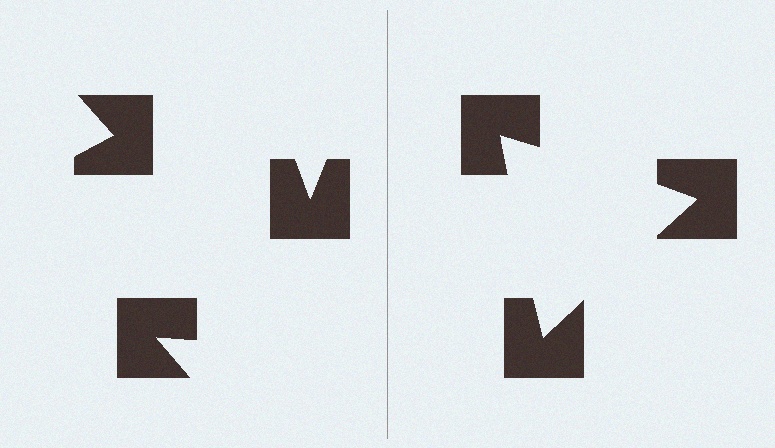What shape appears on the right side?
An illusory triangle.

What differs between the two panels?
The notched squares are positioned identically on both sides; only the wedge orientations differ. On the right they align to a triangle; on the left they are misaligned.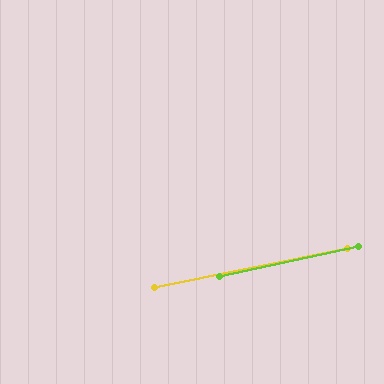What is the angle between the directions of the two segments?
Approximately 1 degree.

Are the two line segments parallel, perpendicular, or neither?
Parallel — their directions differ by only 0.9°.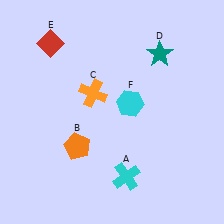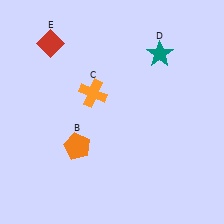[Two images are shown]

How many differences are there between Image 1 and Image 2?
There are 2 differences between the two images.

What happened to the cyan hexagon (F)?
The cyan hexagon (F) was removed in Image 2. It was in the top-right area of Image 1.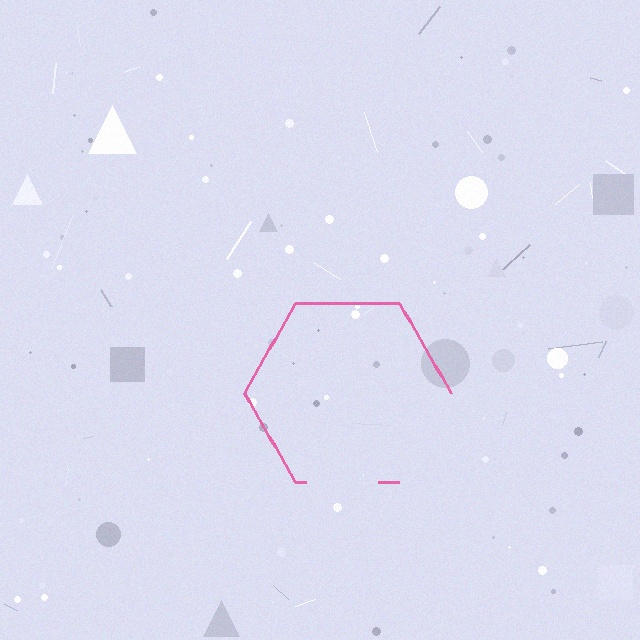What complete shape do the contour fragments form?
The contour fragments form a hexagon.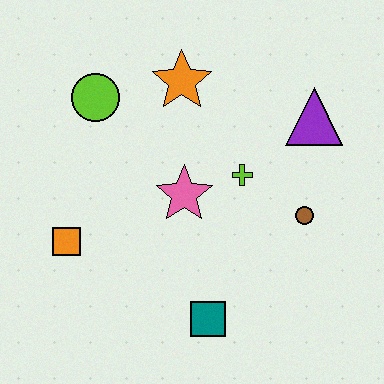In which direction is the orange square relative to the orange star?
The orange square is below the orange star.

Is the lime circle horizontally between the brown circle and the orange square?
Yes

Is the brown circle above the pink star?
No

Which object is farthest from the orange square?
The purple triangle is farthest from the orange square.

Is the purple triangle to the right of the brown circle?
Yes